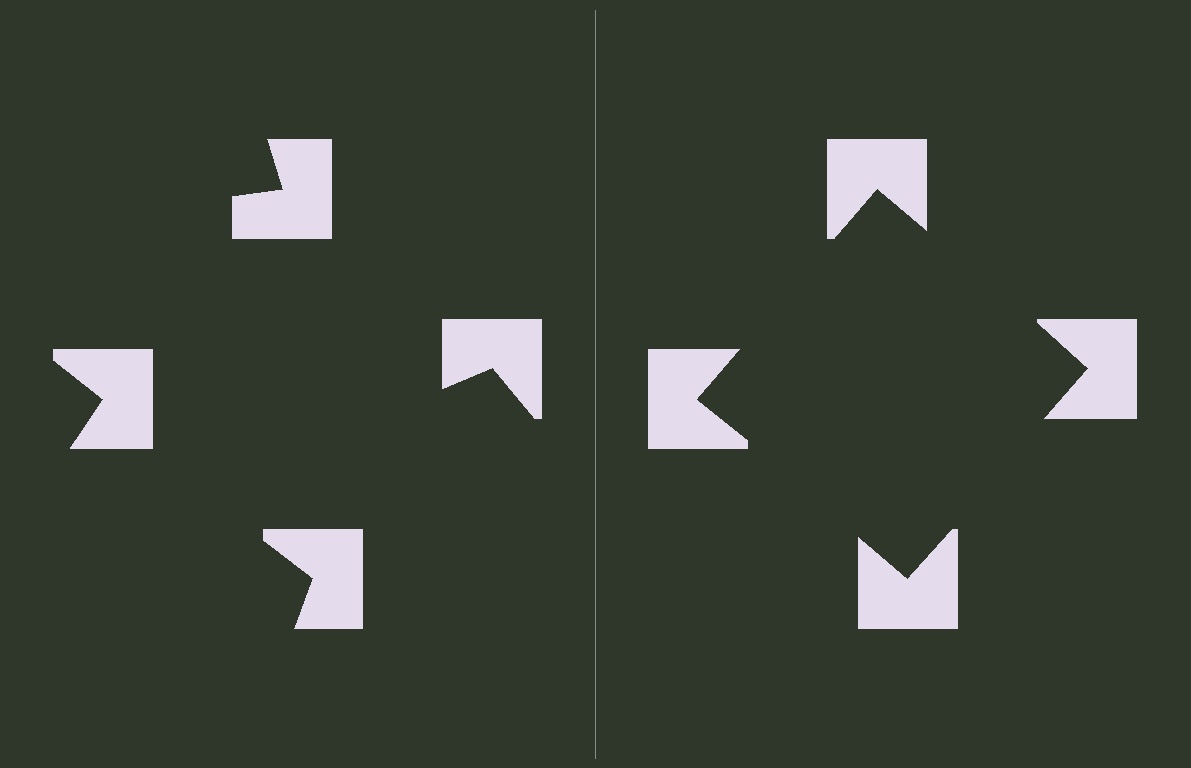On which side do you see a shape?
An illusory square appears on the right side. On the left side the wedge cuts are rotated, so no coherent shape forms.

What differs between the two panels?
The notched squares are positioned identically on both sides; only the wedge orientations differ. On the right they align to a square; on the left they are misaligned.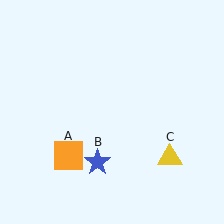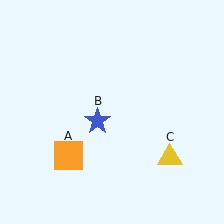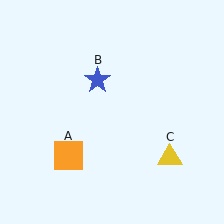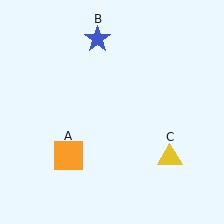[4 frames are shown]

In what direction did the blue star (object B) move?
The blue star (object B) moved up.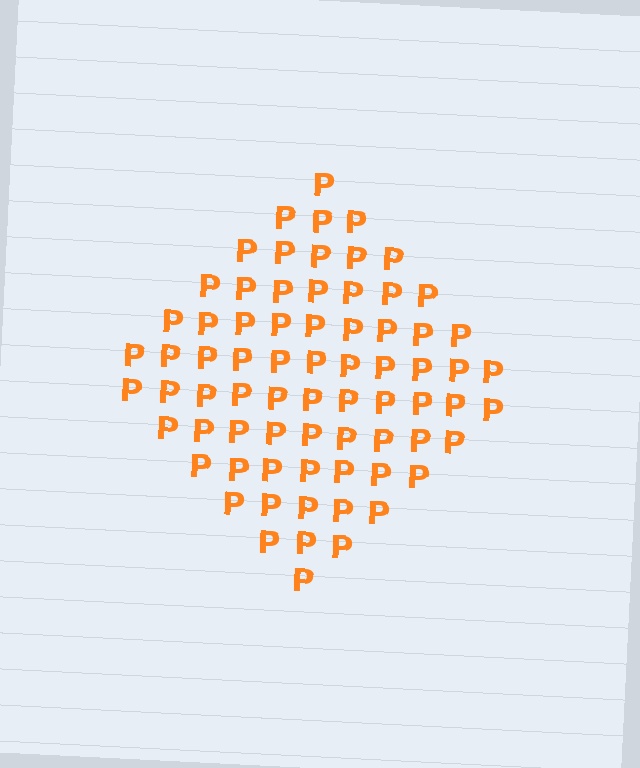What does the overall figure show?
The overall figure shows a diamond.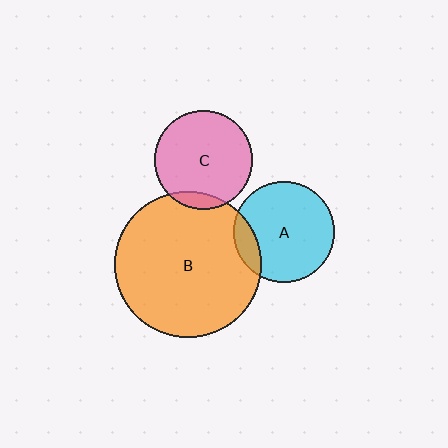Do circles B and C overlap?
Yes.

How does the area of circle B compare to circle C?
Approximately 2.2 times.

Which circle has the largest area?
Circle B (orange).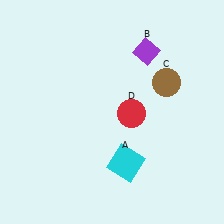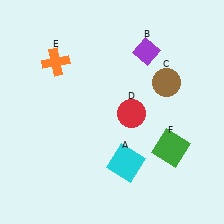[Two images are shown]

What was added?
An orange cross (E), a green square (F) were added in Image 2.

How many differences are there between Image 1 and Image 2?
There are 2 differences between the two images.